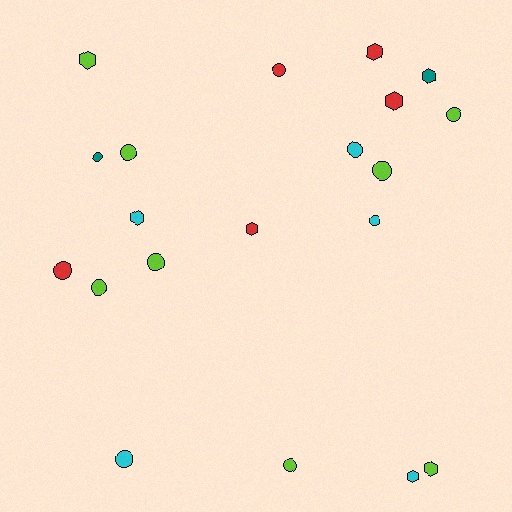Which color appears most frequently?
Lime, with 8 objects.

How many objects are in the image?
There are 20 objects.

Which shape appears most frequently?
Circle, with 12 objects.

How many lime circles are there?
There are 6 lime circles.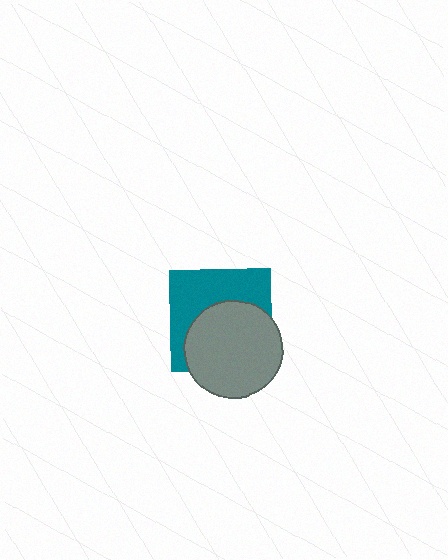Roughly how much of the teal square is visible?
About half of it is visible (roughly 46%).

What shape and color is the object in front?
The object in front is a gray circle.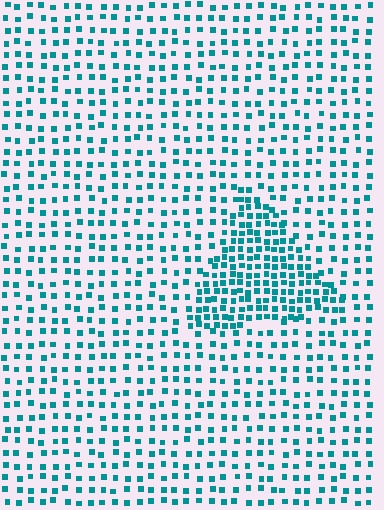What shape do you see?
I see a triangle.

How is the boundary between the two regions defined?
The boundary is defined by a change in element density (approximately 2.0x ratio). All elements are the same color, size, and shape.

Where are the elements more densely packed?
The elements are more densely packed inside the triangle boundary.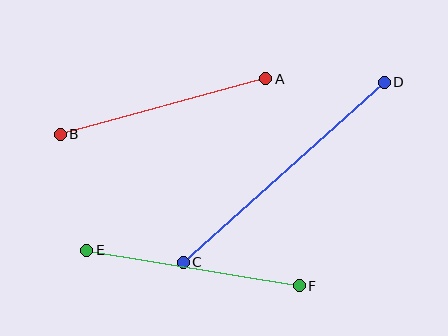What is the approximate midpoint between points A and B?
The midpoint is at approximately (163, 107) pixels.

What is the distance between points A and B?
The distance is approximately 213 pixels.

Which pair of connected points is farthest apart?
Points C and D are farthest apart.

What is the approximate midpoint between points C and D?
The midpoint is at approximately (284, 172) pixels.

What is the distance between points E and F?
The distance is approximately 215 pixels.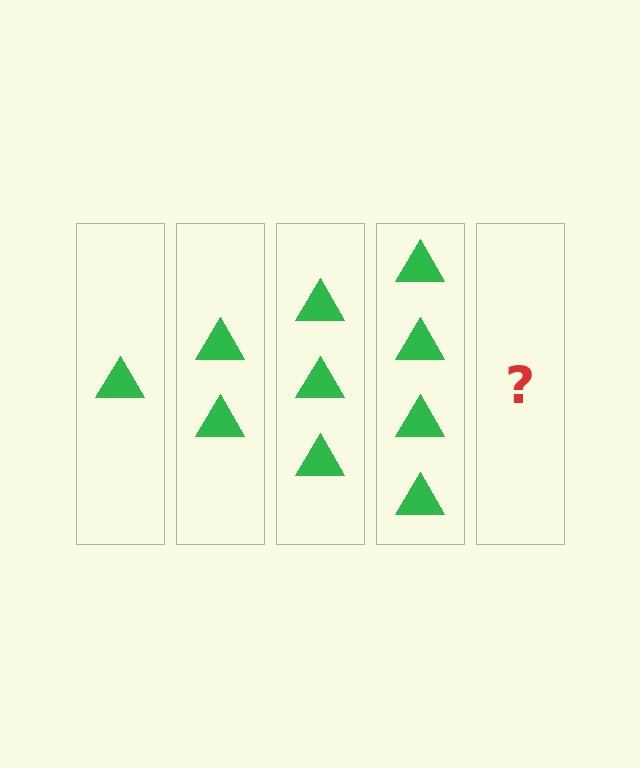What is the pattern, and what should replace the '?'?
The pattern is that each step adds one more triangle. The '?' should be 5 triangles.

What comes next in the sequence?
The next element should be 5 triangles.